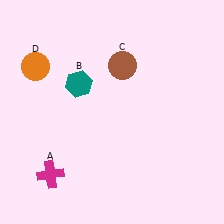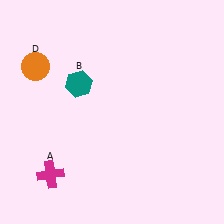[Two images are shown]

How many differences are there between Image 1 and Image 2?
There is 1 difference between the two images.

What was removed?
The brown circle (C) was removed in Image 2.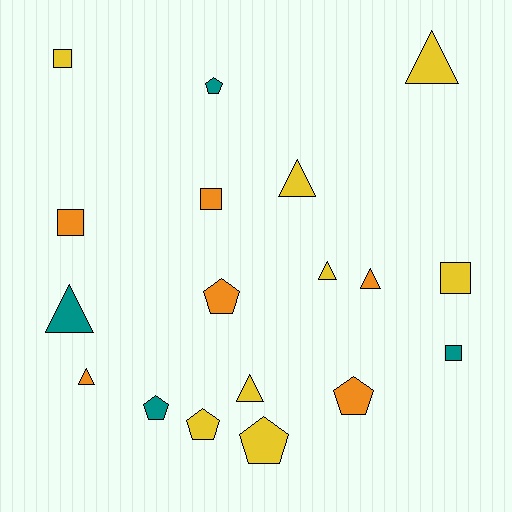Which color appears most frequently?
Yellow, with 8 objects.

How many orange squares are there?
There are 2 orange squares.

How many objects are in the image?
There are 18 objects.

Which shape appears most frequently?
Triangle, with 7 objects.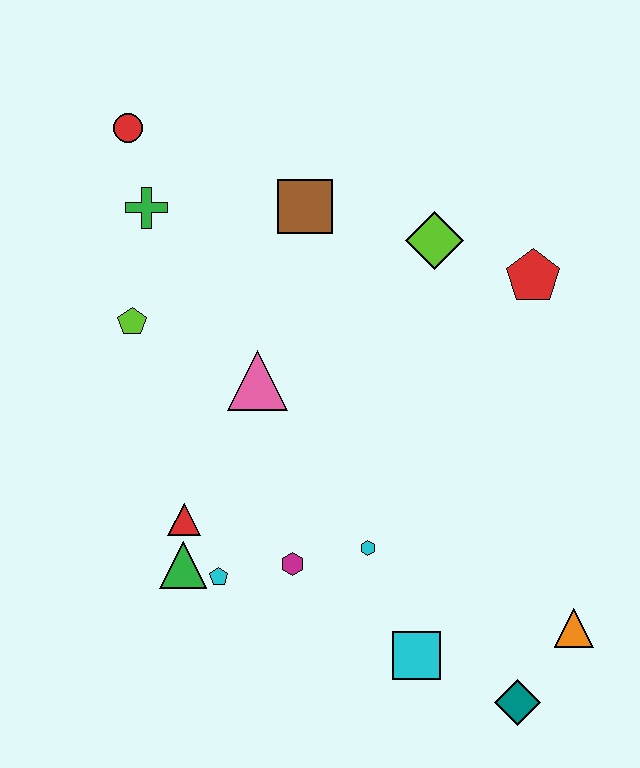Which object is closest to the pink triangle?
The lime pentagon is closest to the pink triangle.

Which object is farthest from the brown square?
The teal diamond is farthest from the brown square.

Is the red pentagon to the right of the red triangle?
Yes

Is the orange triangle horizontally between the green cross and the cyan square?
No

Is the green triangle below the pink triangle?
Yes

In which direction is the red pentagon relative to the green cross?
The red pentagon is to the right of the green cross.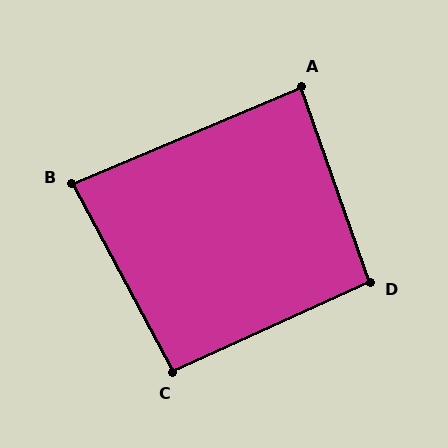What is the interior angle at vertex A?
Approximately 87 degrees (approximately right).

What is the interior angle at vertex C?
Approximately 93 degrees (approximately right).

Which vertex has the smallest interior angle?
B, at approximately 85 degrees.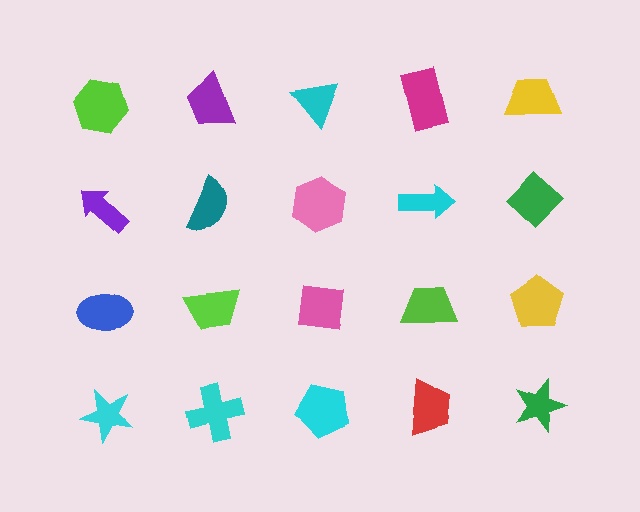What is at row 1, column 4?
A magenta rectangle.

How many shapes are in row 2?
5 shapes.